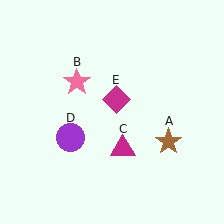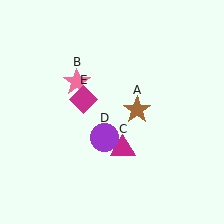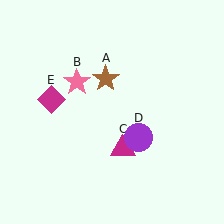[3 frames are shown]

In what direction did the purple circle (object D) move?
The purple circle (object D) moved right.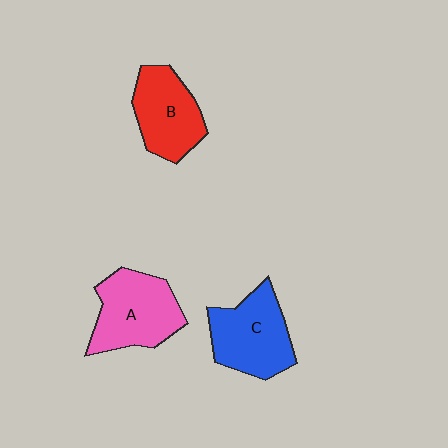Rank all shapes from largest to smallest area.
From largest to smallest: A (pink), C (blue), B (red).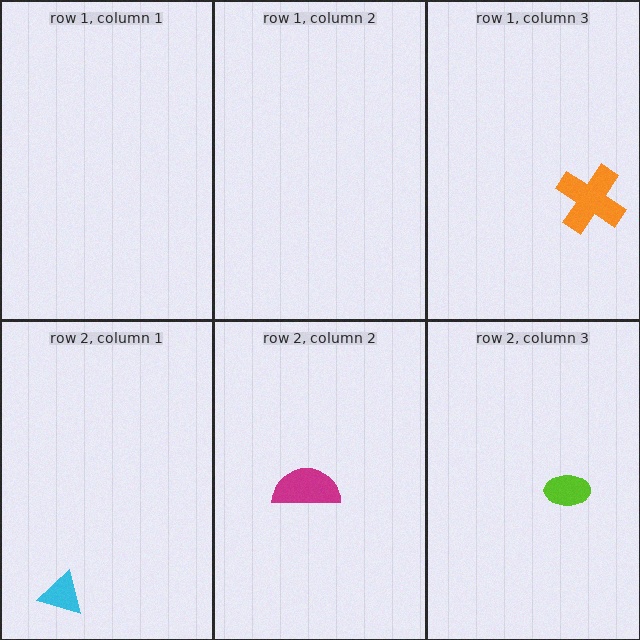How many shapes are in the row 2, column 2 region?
1.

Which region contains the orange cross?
The row 1, column 3 region.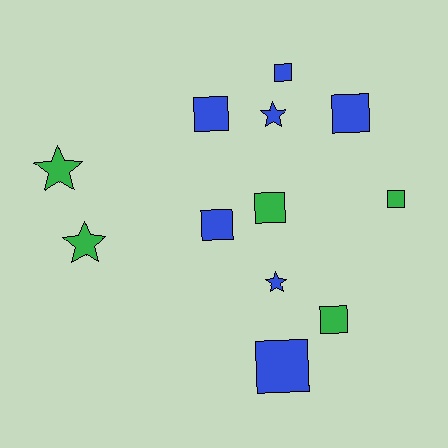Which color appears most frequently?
Blue, with 7 objects.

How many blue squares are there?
There are 5 blue squares.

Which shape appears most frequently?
Square, with 8 objects.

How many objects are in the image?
There are 12 objects.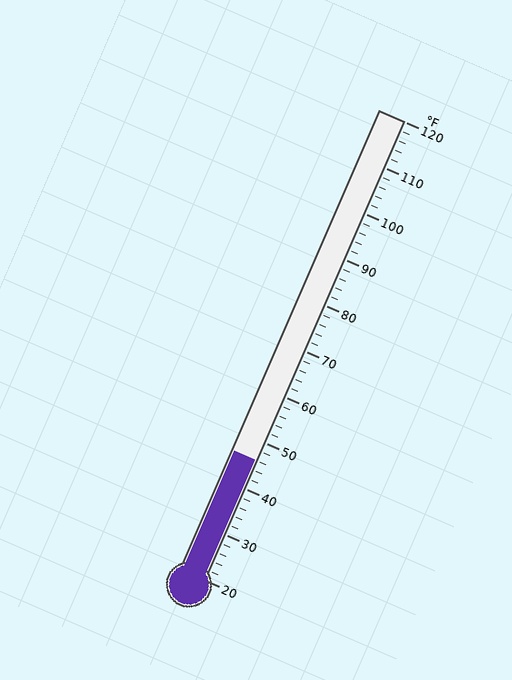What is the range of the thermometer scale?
The thermometer scale ranges from 20°F to 120°F.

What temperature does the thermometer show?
The thermometer shows approximately 46°F.